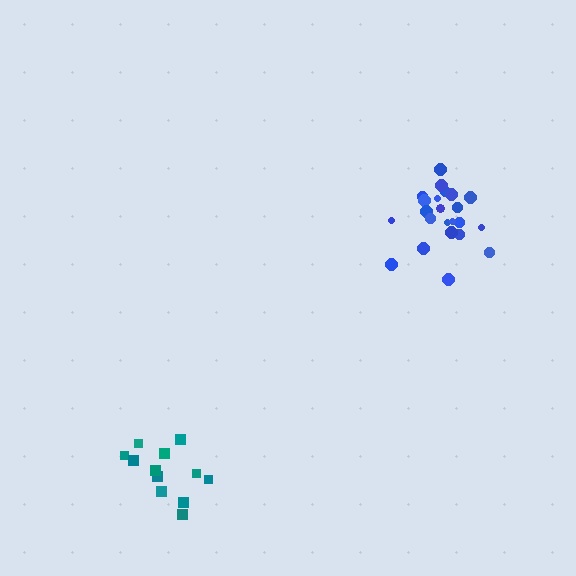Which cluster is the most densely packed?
Blue.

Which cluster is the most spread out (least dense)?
Teal.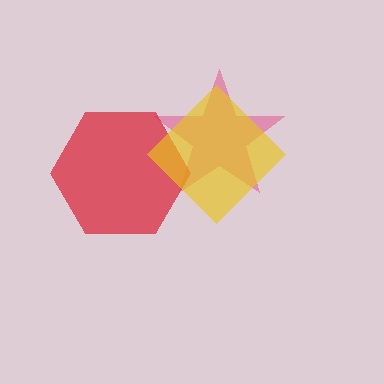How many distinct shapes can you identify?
There are 3 distinct shapes: a pink star, a red hexagon, a yellow diamond.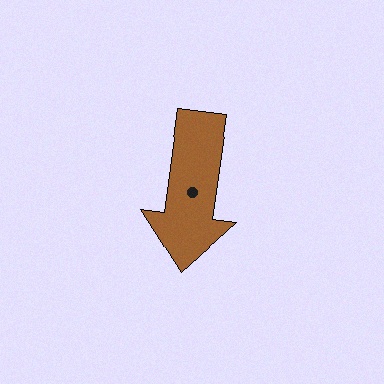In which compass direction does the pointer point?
South.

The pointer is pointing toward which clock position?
Roughly 6 o'clock.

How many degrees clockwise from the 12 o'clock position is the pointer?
Approximately 188 degrees.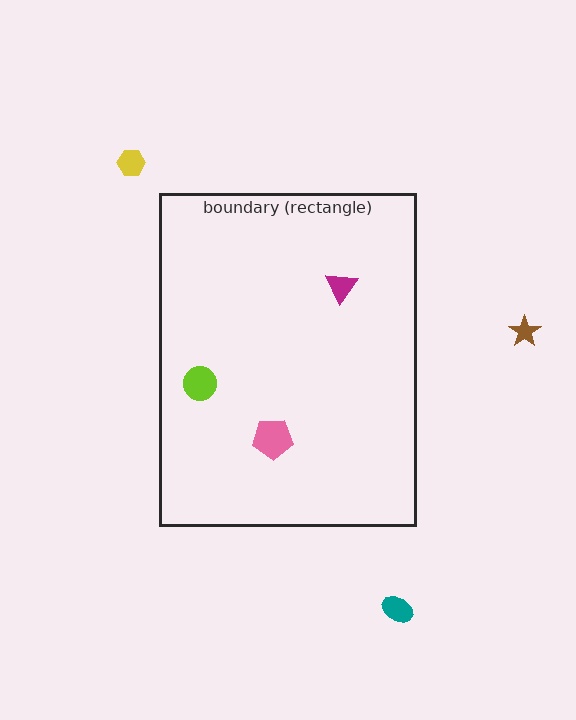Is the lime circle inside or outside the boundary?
Inside.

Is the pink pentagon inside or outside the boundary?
Inside.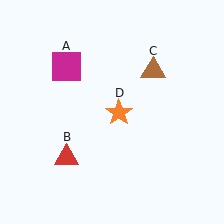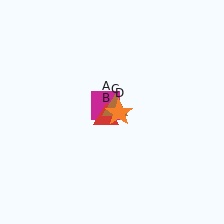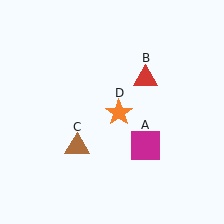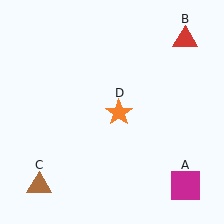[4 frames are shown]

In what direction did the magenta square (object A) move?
The magenta square (object A) moved down and to the right.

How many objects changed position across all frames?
3 objects changed position: magenta square (object A), red triangle (object B), brown triangle (object C).